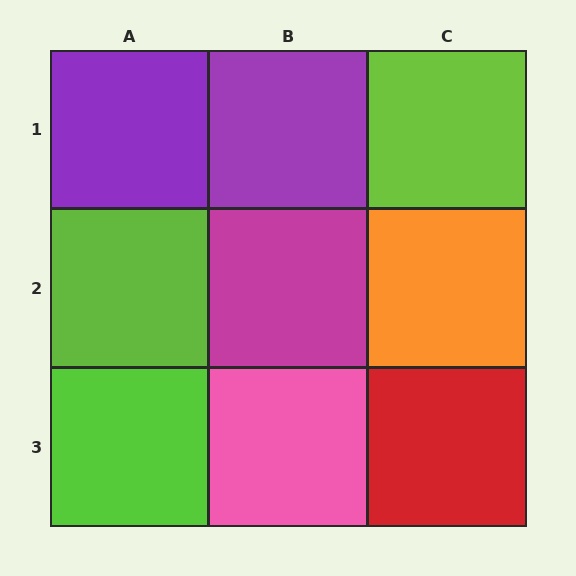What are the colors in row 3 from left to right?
Lime, pink, red.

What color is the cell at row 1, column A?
Purple.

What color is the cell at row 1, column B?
Purple.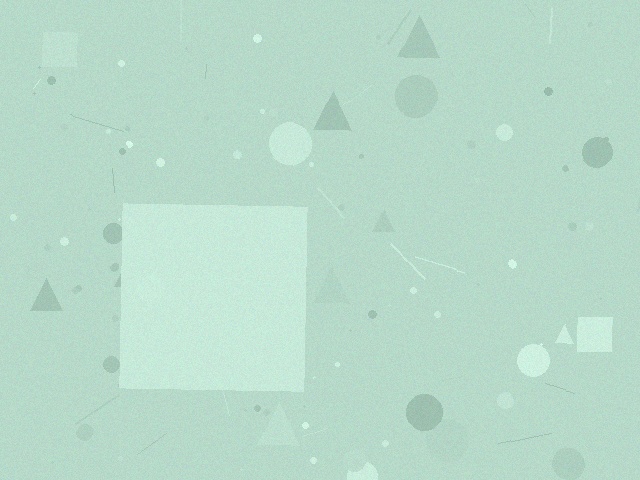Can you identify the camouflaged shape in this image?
The camouflaged shape is a square.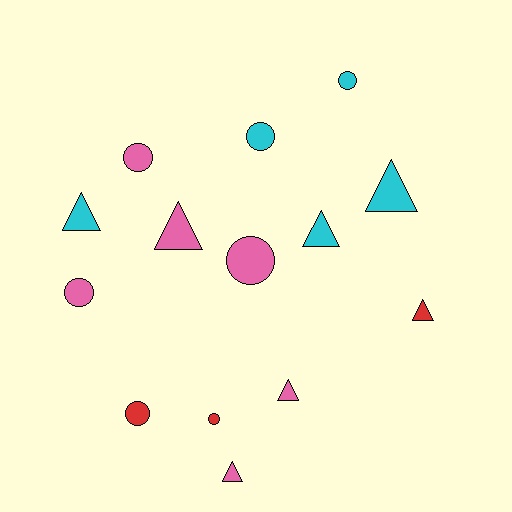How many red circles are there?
There are 2 red circles.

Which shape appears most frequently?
Circle, with 7 objects.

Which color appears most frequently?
Pink, with 6 objects.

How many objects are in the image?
There are 14 objects.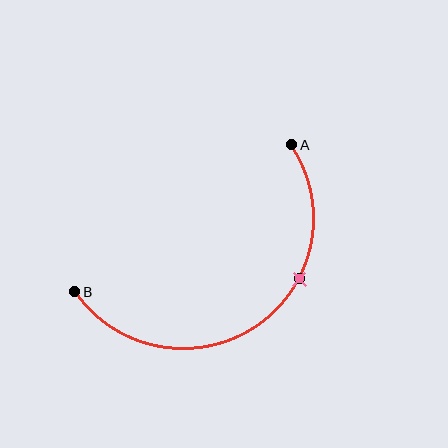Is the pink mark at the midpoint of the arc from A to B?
No. The pink mark lies on the arc but is closer to endpoint A. The arc midpoint would be at the point on the curve equidistant along the arc from both A and B.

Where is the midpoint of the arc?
The arc midpoint is the point on the curve farthest from the straight line joining A and B. It sits below and to the right of that line.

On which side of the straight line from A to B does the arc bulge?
The arc bulges below and to the right of the straight line connecting A and B.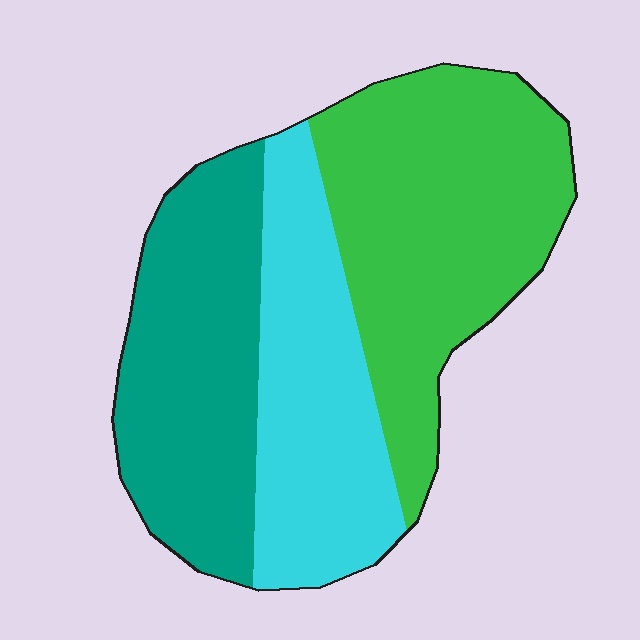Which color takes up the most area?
Green, at roughly 40%.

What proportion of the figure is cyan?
Cyan covers roughly 30% of the figure.